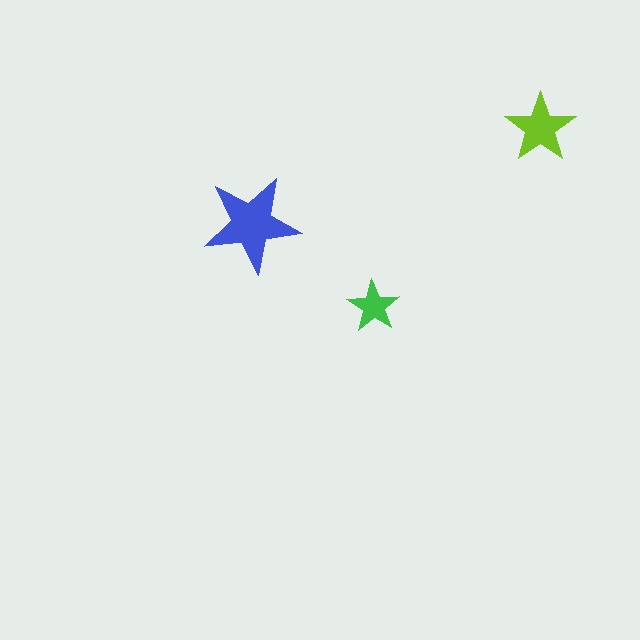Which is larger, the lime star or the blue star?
The blue one.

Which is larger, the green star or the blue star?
The blue one.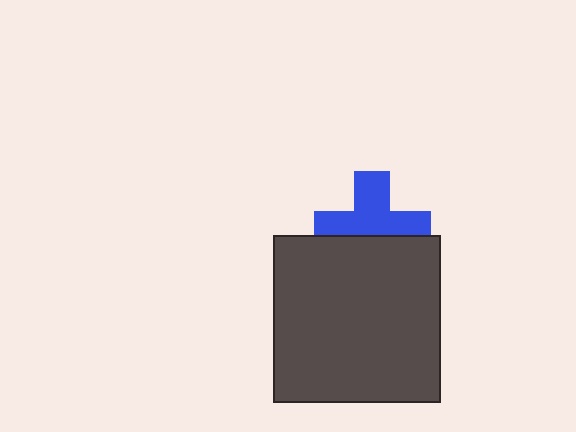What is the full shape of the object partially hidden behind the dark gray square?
The partially hidden object is a blue cross.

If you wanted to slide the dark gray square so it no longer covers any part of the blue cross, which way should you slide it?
Slide it down — that is the most direct way to separate the two shapes.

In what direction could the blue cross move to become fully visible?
The blue cross could move up. That would shift it out from behind the dark gray square entirely.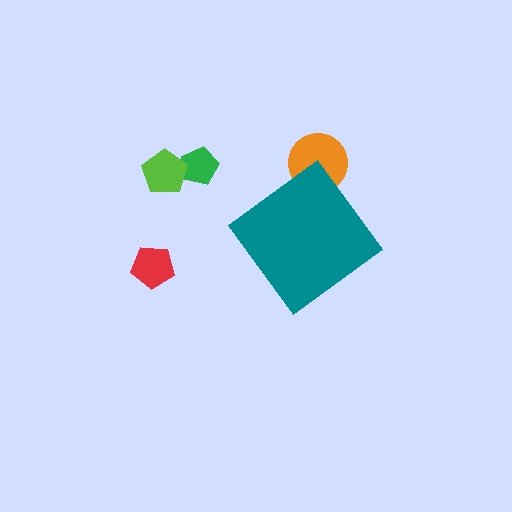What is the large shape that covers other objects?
A teal diamond.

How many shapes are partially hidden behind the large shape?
1 shape is partially hidden.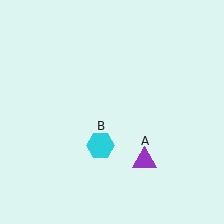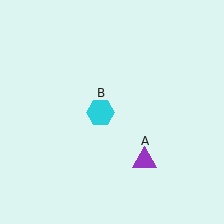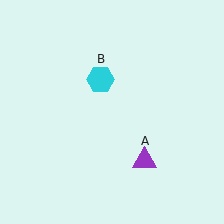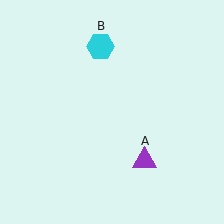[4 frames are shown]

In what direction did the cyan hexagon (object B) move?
The cyan hexagon (object B) moved up.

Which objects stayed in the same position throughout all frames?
Purple triangle (object A) remained stationary.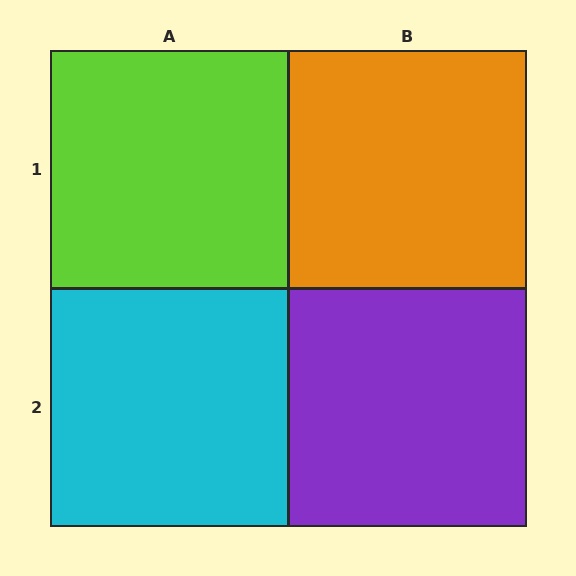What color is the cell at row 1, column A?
Lime.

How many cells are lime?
1 cell is lime.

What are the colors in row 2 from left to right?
Cyan, purple.